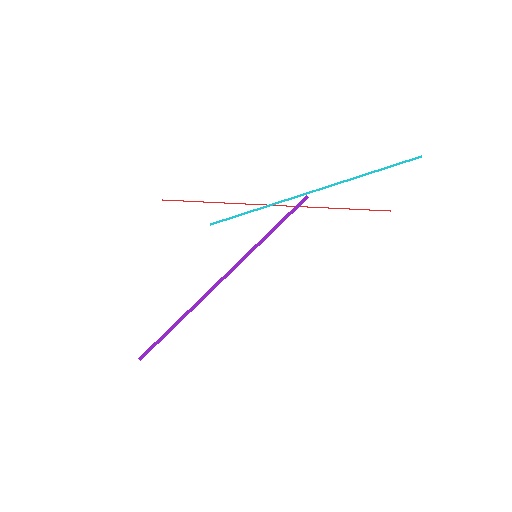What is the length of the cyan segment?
The cyan segment is approximately 222 pixels long.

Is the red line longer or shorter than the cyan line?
The red line is longer than the cyan line.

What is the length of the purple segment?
The purple segment is approximately 234 pixels long.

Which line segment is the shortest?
The cyan line is the shortest at approximately 222 pixels.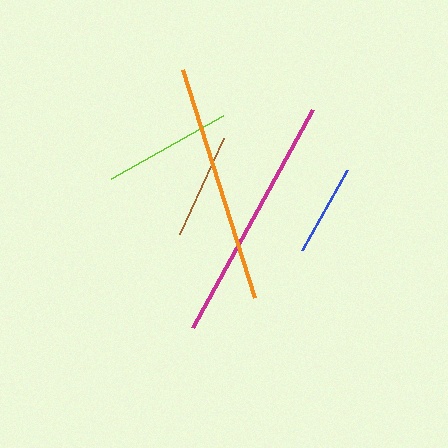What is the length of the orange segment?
The orange segment is approximately 240 pixels long.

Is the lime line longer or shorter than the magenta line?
The magenta line is longer than the lime line.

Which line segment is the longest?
The magenta line is the longest at approximately 249 pixels.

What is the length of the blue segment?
The blue segment is approximately 92 pixels long.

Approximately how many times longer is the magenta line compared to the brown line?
The magenta line is approximately 2.3 times the length of the brown line.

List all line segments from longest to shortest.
From longest to shortest: magenta, orange, lime, brown, blue.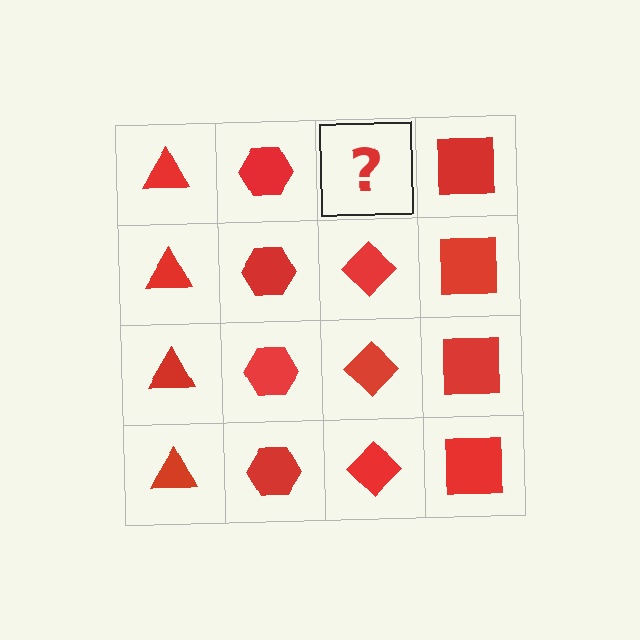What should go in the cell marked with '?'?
The missing cell should contain a red diamond.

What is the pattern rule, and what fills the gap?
The rule is that each column has a consistent shape. The gap should be filled with a red diamond.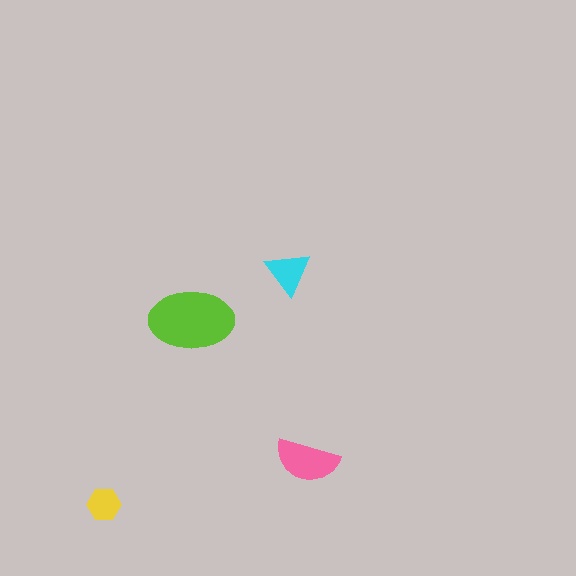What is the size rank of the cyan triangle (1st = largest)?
3rd.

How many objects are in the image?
There are 4 objects in the image.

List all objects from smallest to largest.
The yellow hexagon, the cyan triangle, the pink semicircle, the lime ellipse.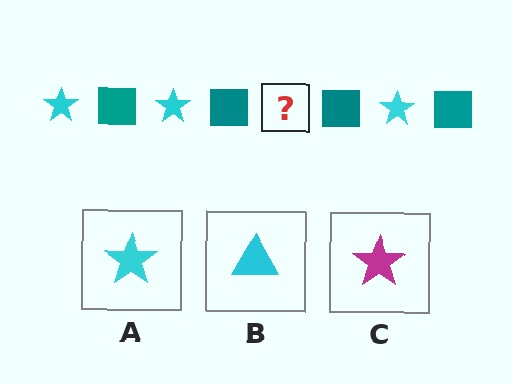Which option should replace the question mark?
Option A.